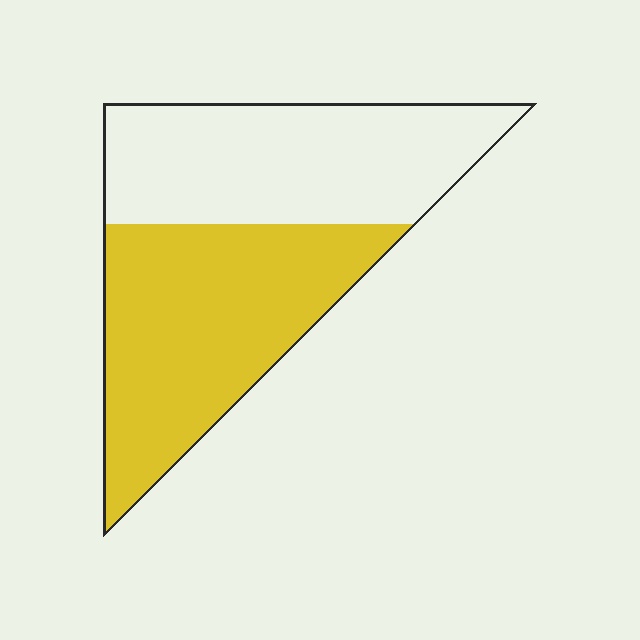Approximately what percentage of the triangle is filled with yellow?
Approximately 50%.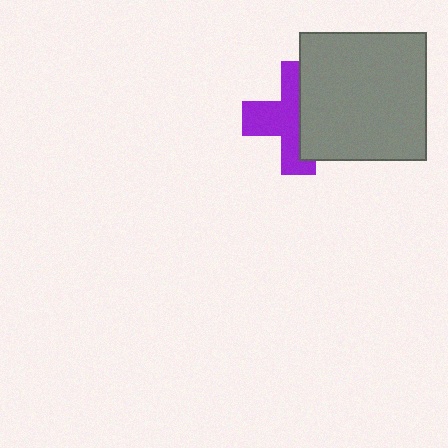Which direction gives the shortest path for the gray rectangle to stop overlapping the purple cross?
Moving right gives the shortest separation.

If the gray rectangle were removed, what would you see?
You would see the complete purple cross.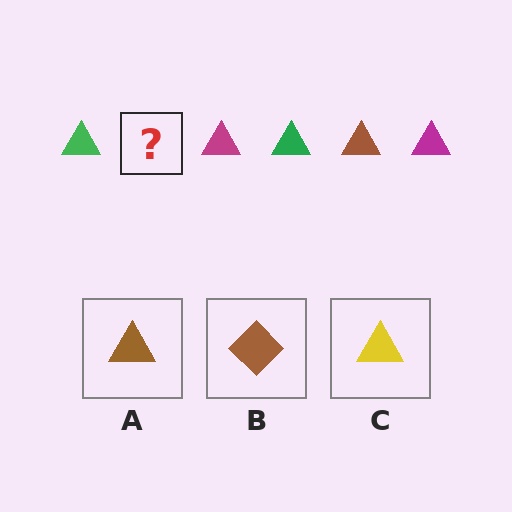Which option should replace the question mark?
Option A.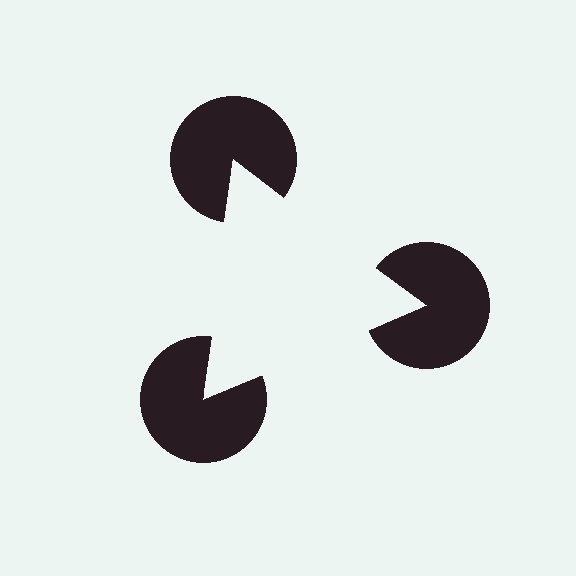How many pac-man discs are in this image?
There are 3 — one at each vertex of the illusory triangle.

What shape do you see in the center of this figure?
An illusory triangle — its edges are inferred from the aligned wedge cuts in the pac-man discs, not physically drawn.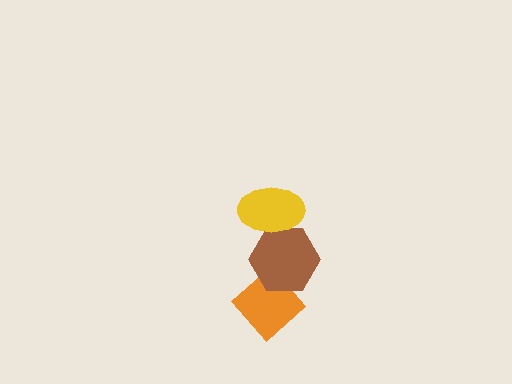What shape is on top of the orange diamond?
The brown hexagon is on top of the orange diamond.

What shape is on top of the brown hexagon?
The yellow ellipse is on top of the brown hexagon.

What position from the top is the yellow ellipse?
The yellow ellipse is 1st from the top.